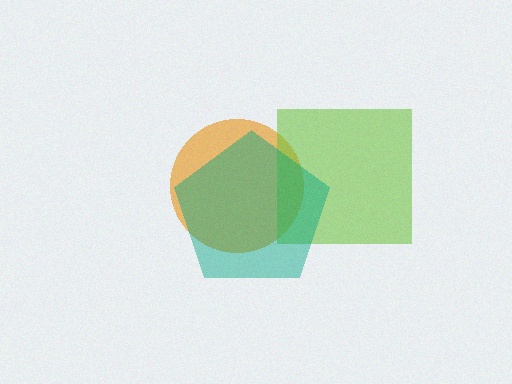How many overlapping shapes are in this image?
There are 3 overlapping shapes in the image.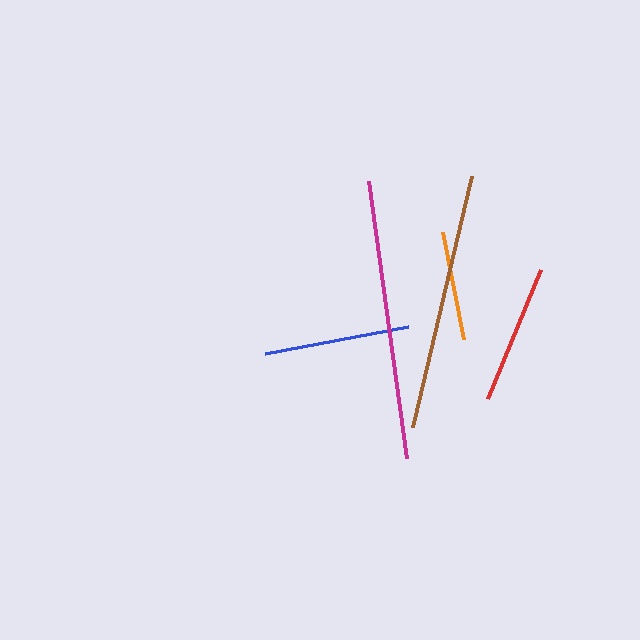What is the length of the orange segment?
The orange segment is approximately 109 pixels long.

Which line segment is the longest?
The magenta line is the longest at approximately 280 pixels.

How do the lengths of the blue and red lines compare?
The blue and red lines are approximately the same length.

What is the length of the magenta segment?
The magenta segment is approximately 280 pixels long.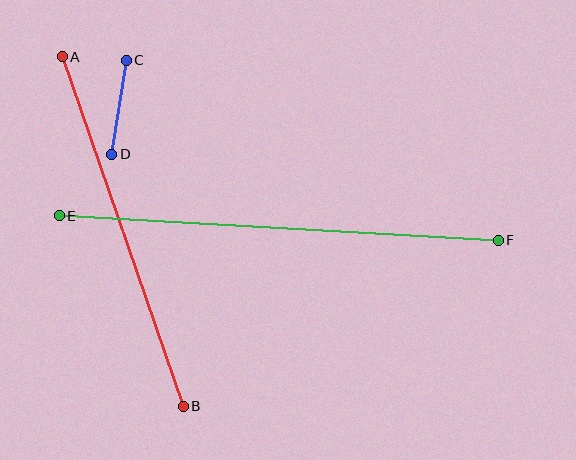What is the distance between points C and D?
The distance is approximately 95 pixels.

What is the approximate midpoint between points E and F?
The midpoint is at approximately (279, 228) pixels.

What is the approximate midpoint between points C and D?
The midpoint is at approximately (119, 107) pixels.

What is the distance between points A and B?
The distance is approximately 370 pixels.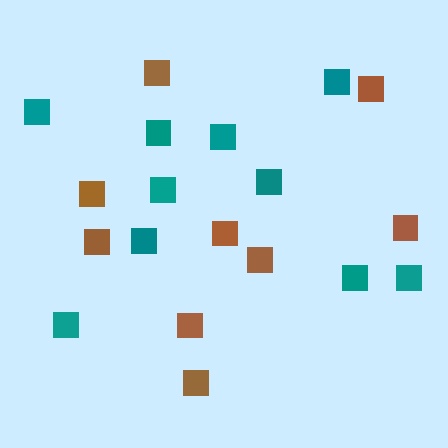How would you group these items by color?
There are 2 groups: one group of teal squares (10) and one group of brown squares (9).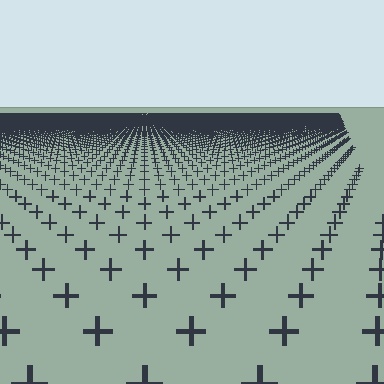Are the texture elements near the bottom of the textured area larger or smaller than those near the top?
Larger. Near the bottom, elements are closer to the viewer and appear at a bigger on-screen size.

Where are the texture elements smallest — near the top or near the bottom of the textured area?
Near the top.